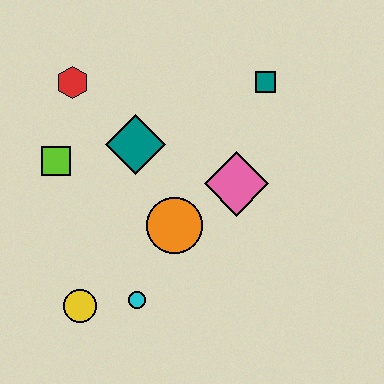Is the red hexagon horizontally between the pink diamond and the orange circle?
No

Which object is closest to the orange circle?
The pink diamond is closest to the orange circle.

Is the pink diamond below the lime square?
Yes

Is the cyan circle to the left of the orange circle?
Yes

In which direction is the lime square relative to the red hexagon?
The lime square is below the red hexagon.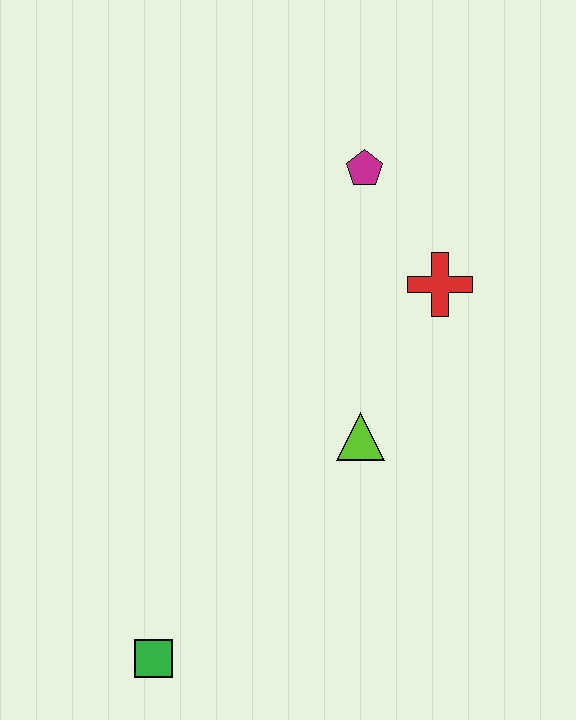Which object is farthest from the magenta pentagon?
The green square is farthest from the magenta pentagon.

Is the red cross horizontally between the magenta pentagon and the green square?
No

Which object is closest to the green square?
The lime triangle is closest to the green square.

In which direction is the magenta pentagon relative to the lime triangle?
The magenta pentagon is above the lime triangle.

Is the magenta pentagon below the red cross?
No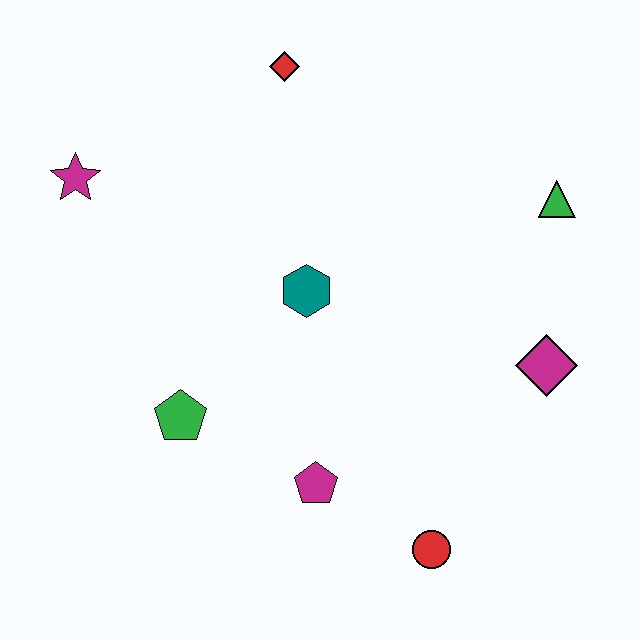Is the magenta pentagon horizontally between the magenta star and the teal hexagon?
No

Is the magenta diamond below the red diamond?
Yes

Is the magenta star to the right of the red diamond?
No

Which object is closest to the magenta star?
The red diamond is closest to the magenta star.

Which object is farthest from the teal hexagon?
The red circle is farthest from the teal hexagon.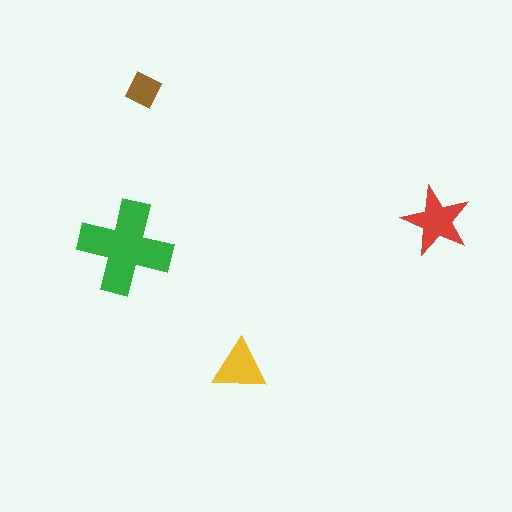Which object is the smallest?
The brown diamond.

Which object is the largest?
The green cross.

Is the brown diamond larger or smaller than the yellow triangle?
Smaller.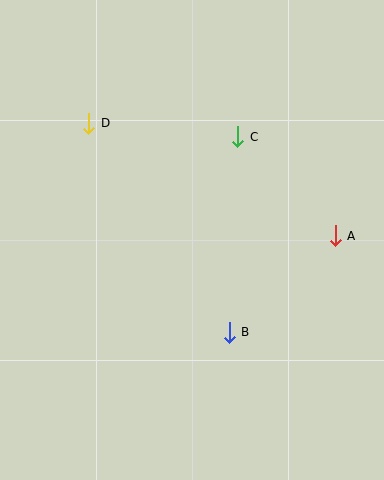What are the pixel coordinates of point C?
Point C is at (238, 137).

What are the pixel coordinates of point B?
Point B is at (229, 332).